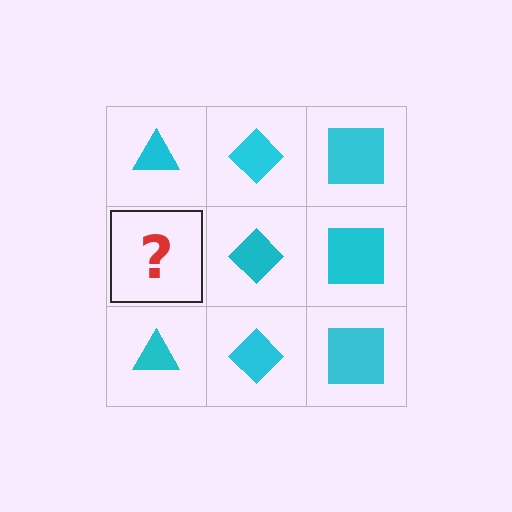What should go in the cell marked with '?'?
The missing cell should contain a cyan triangle.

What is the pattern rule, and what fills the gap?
The rule is that each column has a consistent shape. The gap should be filled with a cyan triangle.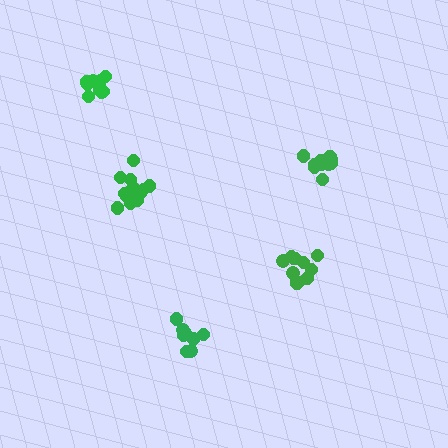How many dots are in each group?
Group 1: 12 dots, Group 2: 9 dots, Group 3: 10 dots, Group 4: 11 dots, Group 5: 12 dots (54 total).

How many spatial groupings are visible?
There are 5 spatial groupings.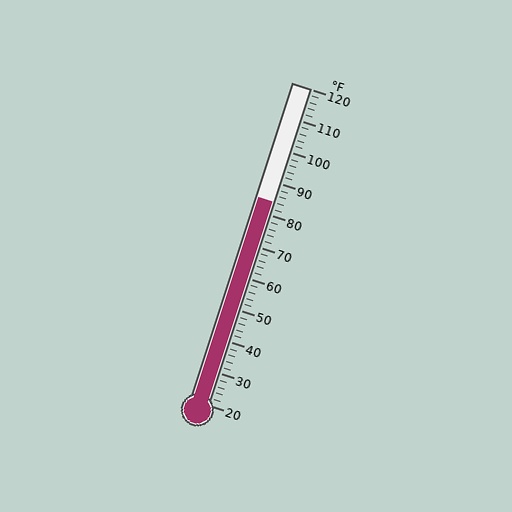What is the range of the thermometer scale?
The thermometer scale ranges from 20°F to 120°F.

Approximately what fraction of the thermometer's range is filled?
The thermometer is filled to approximately 65% of its range.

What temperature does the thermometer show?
The thermometer shows approximately 84°F.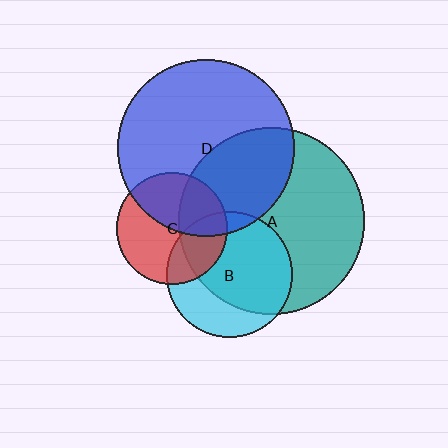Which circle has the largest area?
Circle A (teal).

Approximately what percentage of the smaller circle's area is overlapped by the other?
Approximately 45%.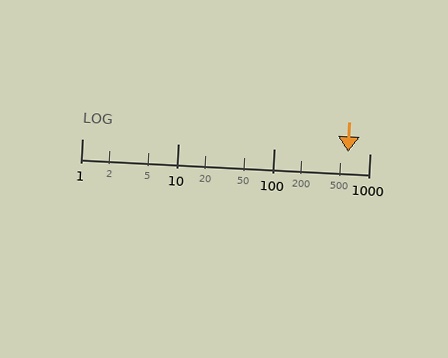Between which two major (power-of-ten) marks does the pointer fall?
The pointer is between 100 and 1000.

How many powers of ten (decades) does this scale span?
The scale spans 3 decades, from 1 to 1000.